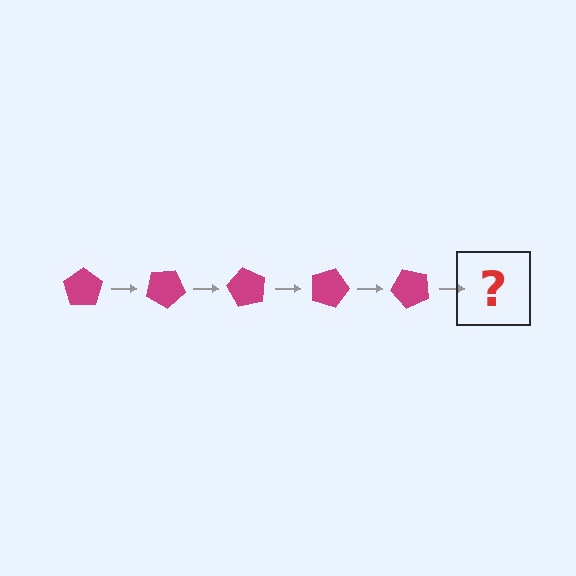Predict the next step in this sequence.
The next step is a magenta pentagon rotated 150 degrees.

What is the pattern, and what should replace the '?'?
The pattern is that the pentagon rotates 30 degrees each step. The '?' should be a magenta pentagon rotated 150 degrees.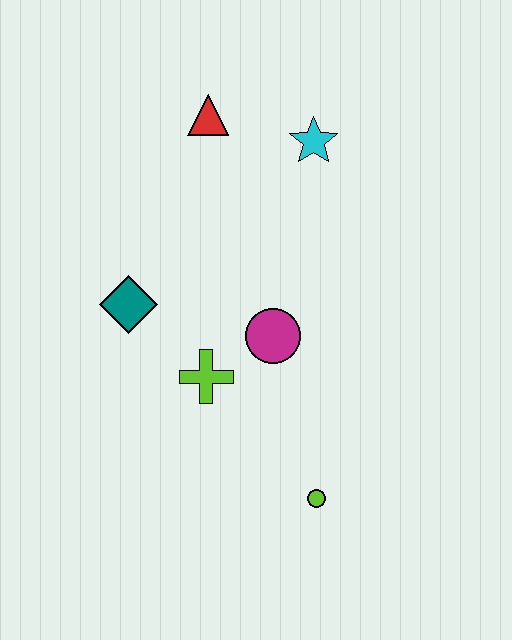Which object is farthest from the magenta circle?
The red triangle is farthest from the magenta circle.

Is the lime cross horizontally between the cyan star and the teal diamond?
Yes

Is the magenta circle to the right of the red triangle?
Yes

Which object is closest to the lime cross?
The magenta circle is closest to the lime cross.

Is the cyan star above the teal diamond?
Yes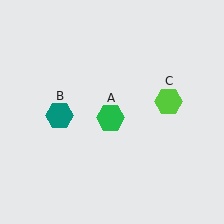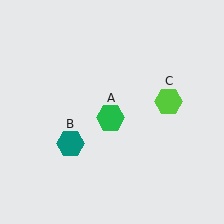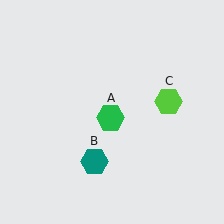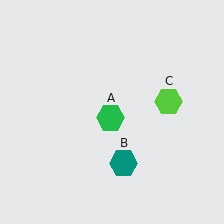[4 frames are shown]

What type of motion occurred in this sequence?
The teal hexagon (object B) rotated counterclockwise around the center of the scene.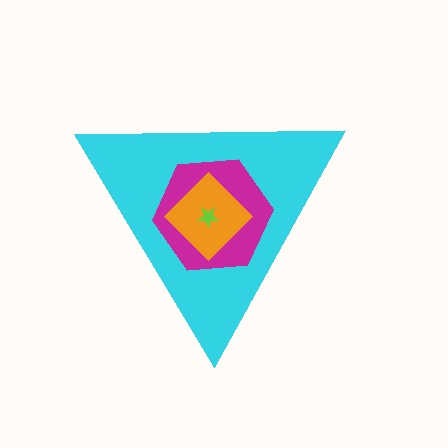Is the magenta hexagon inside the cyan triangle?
Yes.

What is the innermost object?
The lime star.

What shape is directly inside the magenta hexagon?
The orange diamond.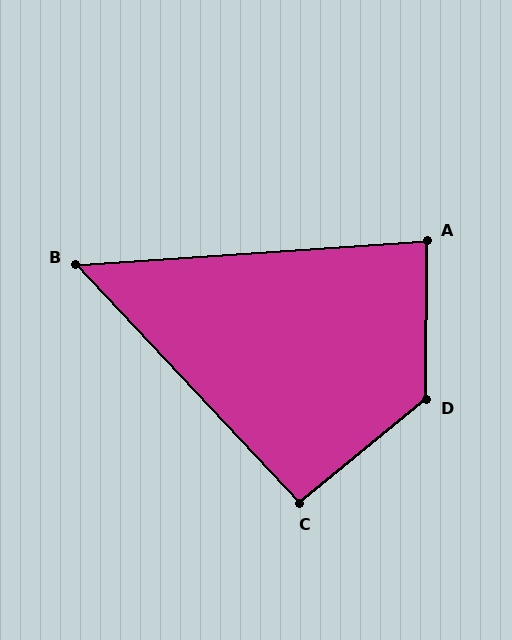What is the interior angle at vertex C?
Approximately 94 degrees (approximately right).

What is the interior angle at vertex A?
Approximately 86 degrees (approximately right).